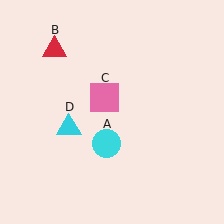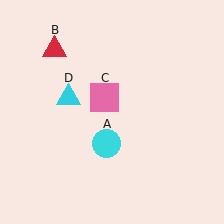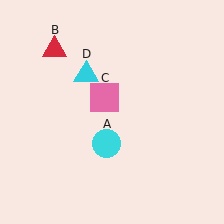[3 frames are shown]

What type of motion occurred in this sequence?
The cyan triangle (object D) rotated clockwise around the center of the scene.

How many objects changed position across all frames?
1 object changed position: cyan triangle (object D).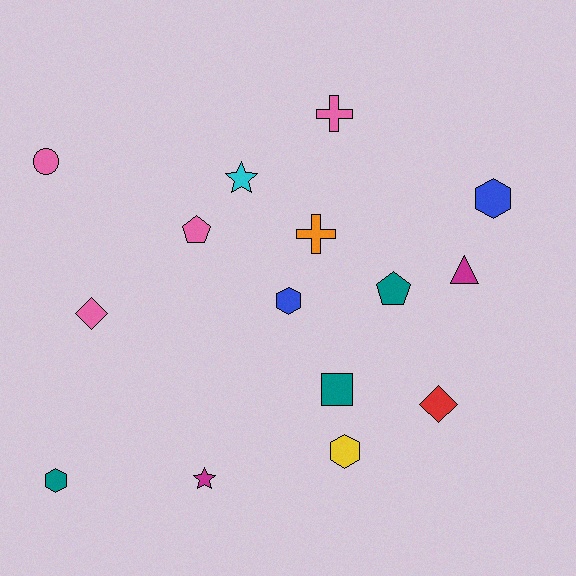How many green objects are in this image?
There are no green objects.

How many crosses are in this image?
There are 2 crosses.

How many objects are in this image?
There are 15 objects.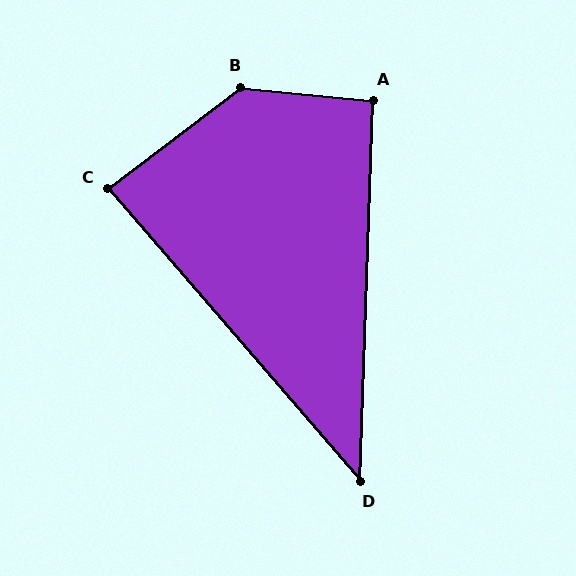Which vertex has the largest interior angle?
B, at approximately 137 degrees.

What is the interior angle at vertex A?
Approximately 94 degrees (approximately right).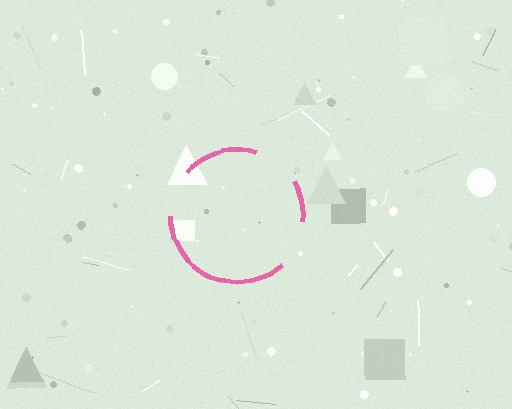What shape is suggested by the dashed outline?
The dashed outline suggests a circle.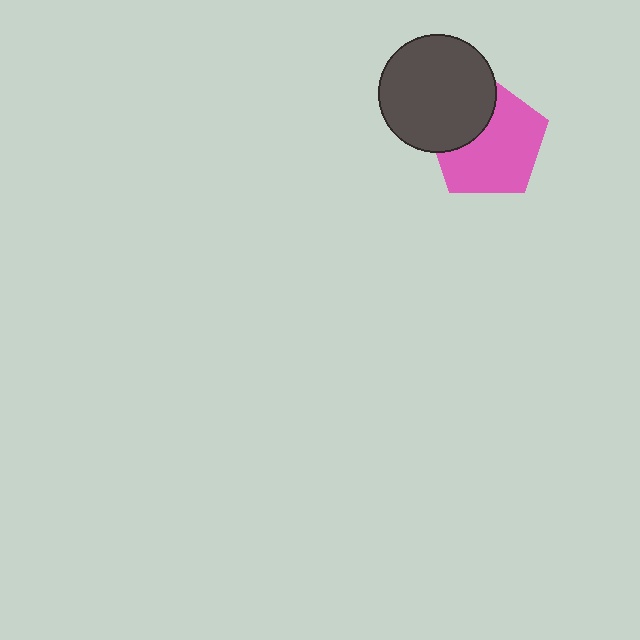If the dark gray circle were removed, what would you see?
You would see the complete pink pentagon.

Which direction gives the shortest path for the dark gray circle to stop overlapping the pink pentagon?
Moving toward the upper-left gives the shortest separation.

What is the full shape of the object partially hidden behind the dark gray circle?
The partially hidden object is a pink pentagon.